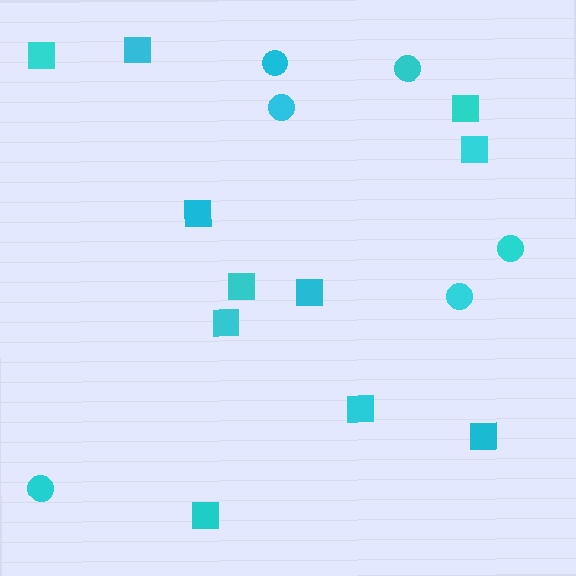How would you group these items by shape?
There are 2 groups: one group of circles (6) and one group of squares (11).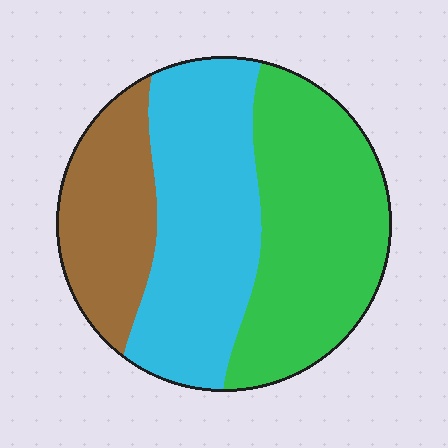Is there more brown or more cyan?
Cyan.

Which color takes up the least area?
Brown, at roughly 20%.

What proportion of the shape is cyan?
Cyan takes up about three eighths (3/8) of the shape.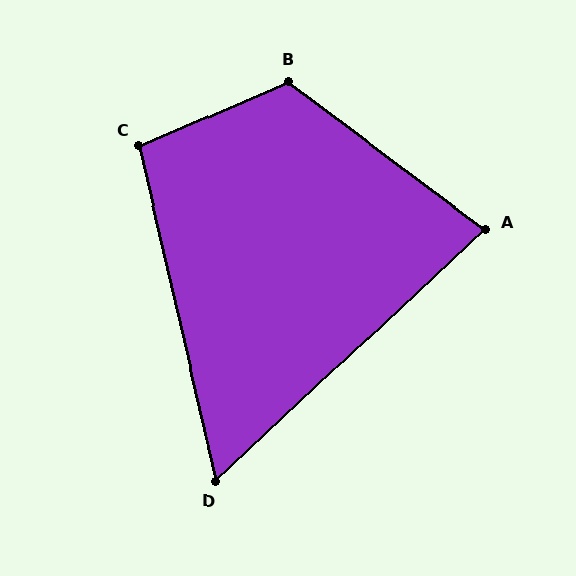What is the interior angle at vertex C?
Approximately 100 degrees (obtuse).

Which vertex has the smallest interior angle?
D, at approximately 60 degrees.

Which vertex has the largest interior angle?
B, at approximately 120 degrees.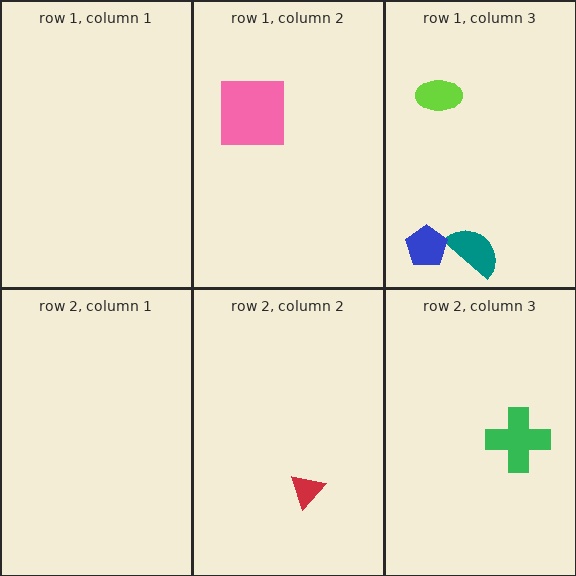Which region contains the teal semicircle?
The row 1, column 3 region.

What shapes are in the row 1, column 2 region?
The pink square.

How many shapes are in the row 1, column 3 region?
3.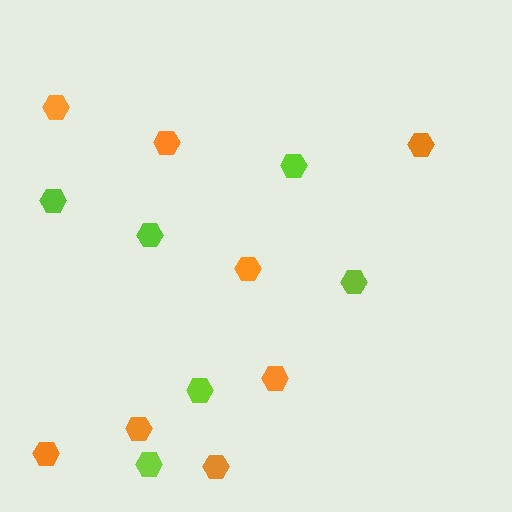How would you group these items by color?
There are 2 groups: one group of lime hexagons (6) and one group of orange hexagons (8).